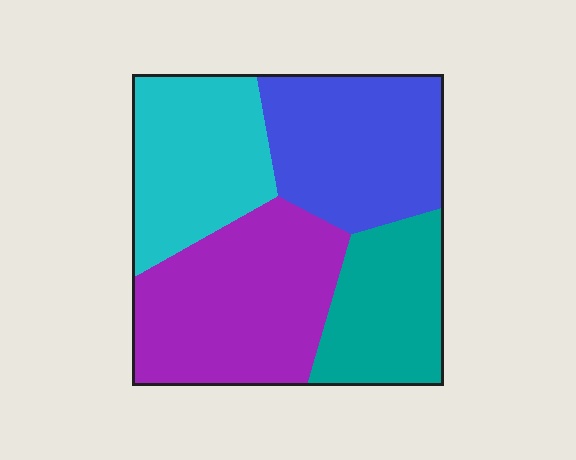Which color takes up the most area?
Purple, at roughly 30%.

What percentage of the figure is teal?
Teal takes up about one fifth (1/5) of the figure.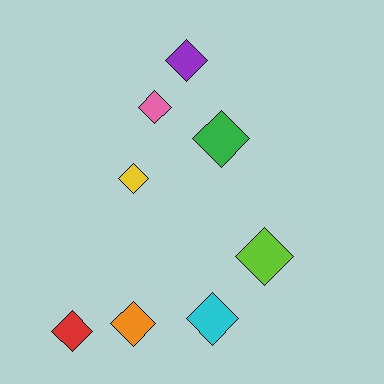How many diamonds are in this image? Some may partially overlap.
There are 8 diamonds.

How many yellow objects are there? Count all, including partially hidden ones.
There is 1 yellow object.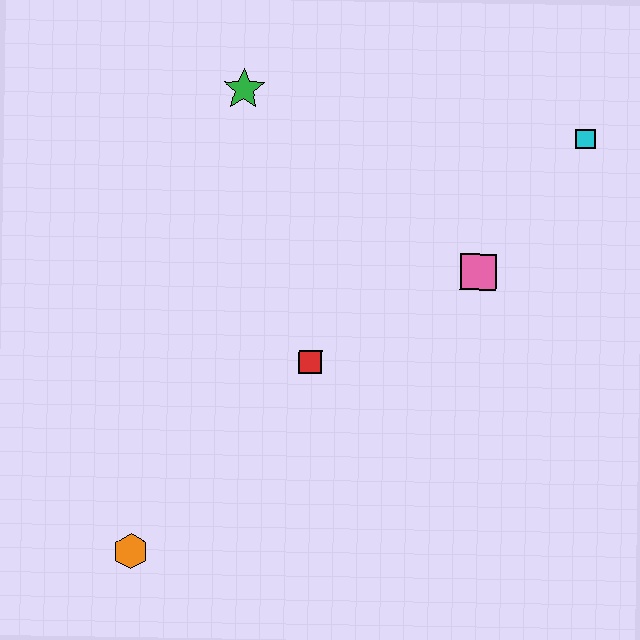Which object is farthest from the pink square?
The orange hexagon is farthest from the pink square.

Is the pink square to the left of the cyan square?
Yes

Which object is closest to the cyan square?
The pink square is closest to the cyan square.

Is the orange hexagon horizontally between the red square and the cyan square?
No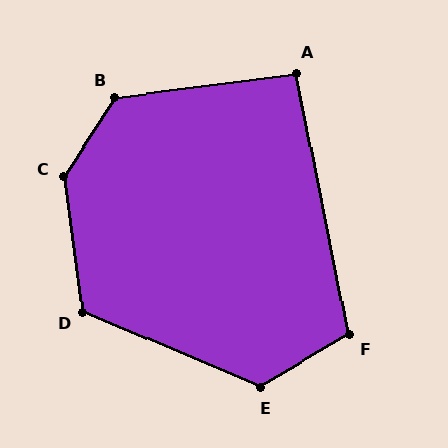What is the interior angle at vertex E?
Approximately 127 degrees (obtuse).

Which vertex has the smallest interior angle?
A, at approximately 94 degrees.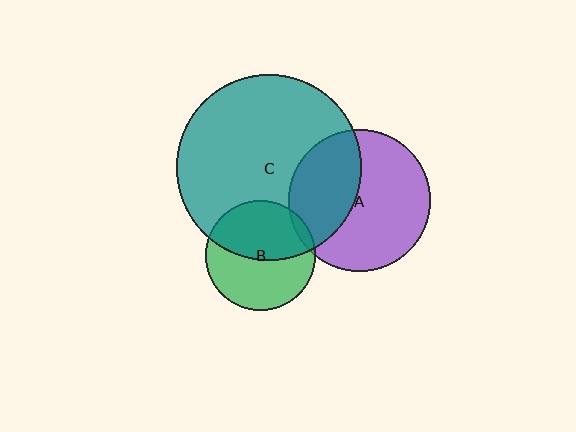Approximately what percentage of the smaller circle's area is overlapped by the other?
Approximately 50%.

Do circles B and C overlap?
Yes.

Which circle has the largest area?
Circle C (teal).